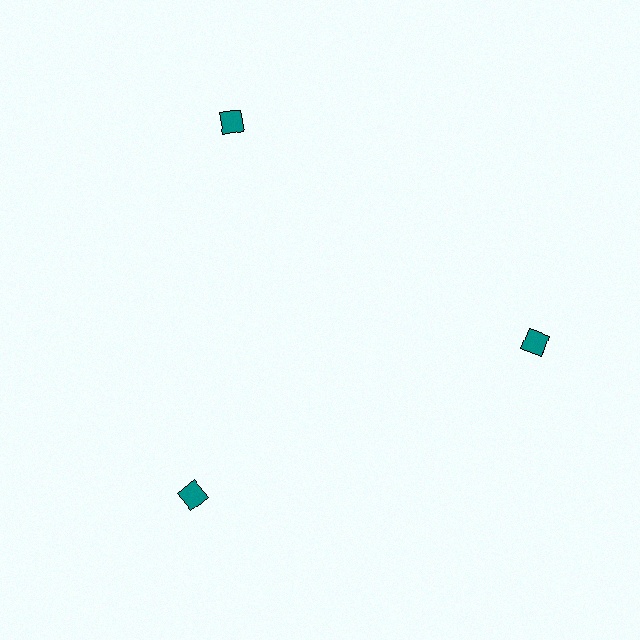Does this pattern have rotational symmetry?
Yes, this pattern has 3-fold rotational symmetry. It looks the same after rotating 120 degrees around the center.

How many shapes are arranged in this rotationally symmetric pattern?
There are 3 shapes, arranged in 3 groups of 1.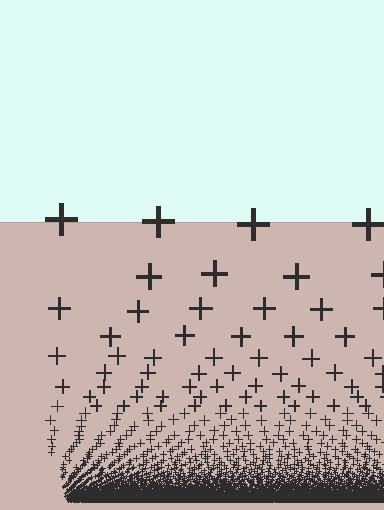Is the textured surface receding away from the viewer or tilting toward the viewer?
The surface appears to tilt toward the viewer. Texture elements get larger and sparser toward the top.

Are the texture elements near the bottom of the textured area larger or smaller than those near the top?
Smaller. The gradient is inverted — elements near the bottom are smaller and denser.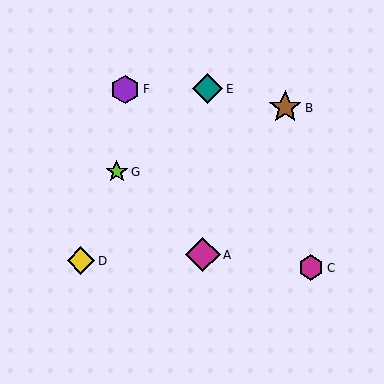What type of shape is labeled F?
Shape F is a purple hexagon.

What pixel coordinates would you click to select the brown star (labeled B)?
Click at (285, 108) to select the brown star B.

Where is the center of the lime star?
The center of the lime star is at (117, 172).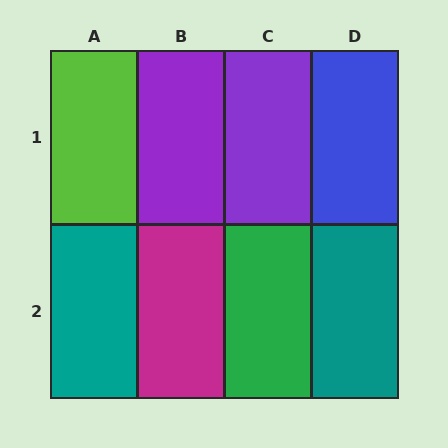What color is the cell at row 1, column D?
Blue.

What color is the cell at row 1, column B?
Purple.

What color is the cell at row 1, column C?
Purple.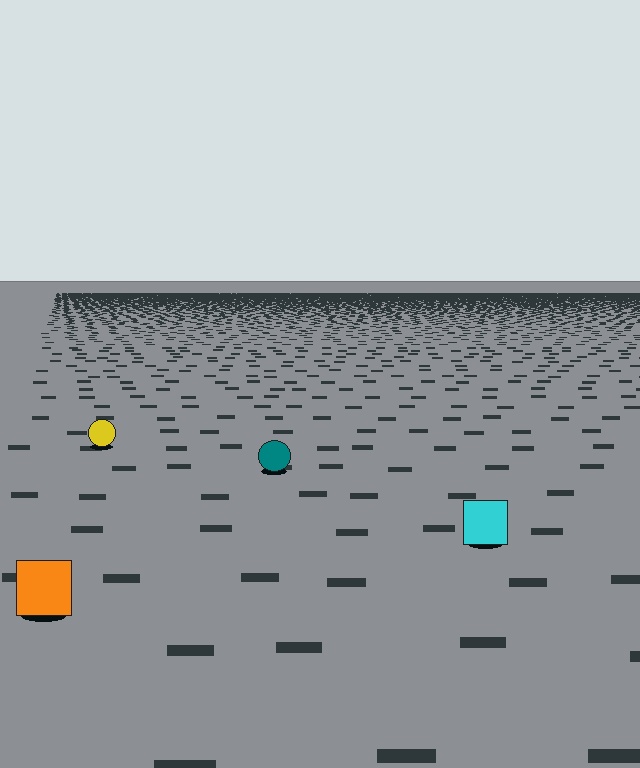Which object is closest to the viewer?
The orange square is closest. The texture marks near it are larger and more spread out.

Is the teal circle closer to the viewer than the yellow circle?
Yes. The teal circle is closer — you can tell from the texture gradient: the ground texture is coarser near it.